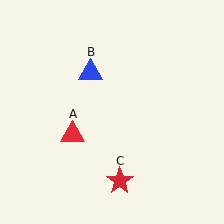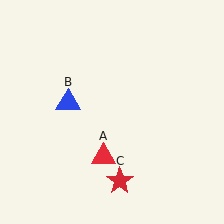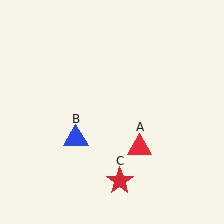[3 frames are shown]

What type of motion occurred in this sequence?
The red triangle (object A), blue triangle (object B) rotated counterclockwise around the center of the scene.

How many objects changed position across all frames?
2 objects changed position: red triangle (object A), blue triangle (object B).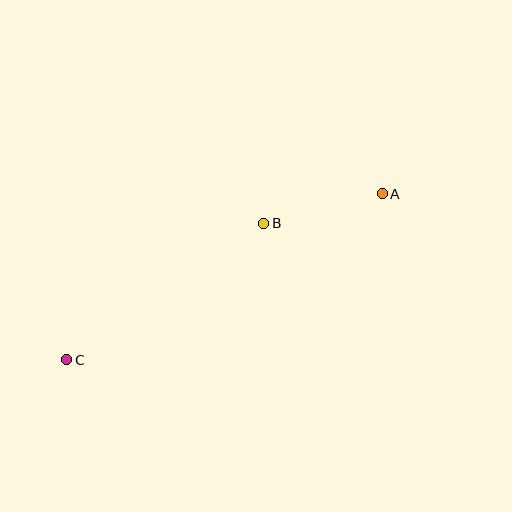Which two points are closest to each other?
Points A and B are closest to each other.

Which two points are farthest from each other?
Points A and C are farthest from each other.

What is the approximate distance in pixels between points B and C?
The distance between B and C is approximately 240 pixels.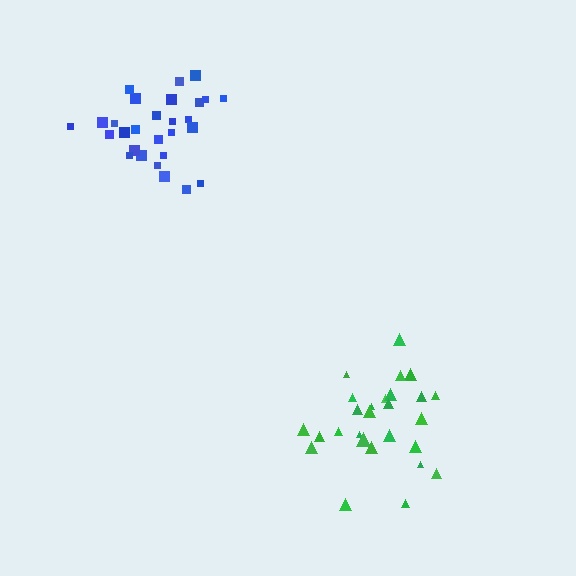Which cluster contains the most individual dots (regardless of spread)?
Blue (29).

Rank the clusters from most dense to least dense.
blue, green.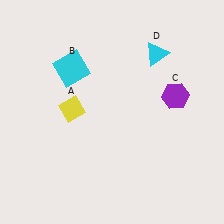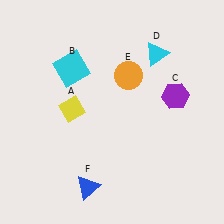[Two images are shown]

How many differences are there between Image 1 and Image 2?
There are 2 differences between the two images.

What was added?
An orange circle (E), a blue triangle (F) were added in Image 2.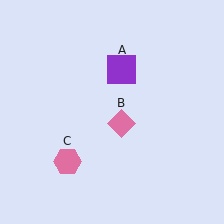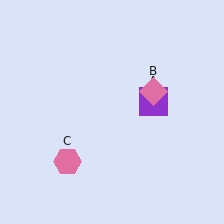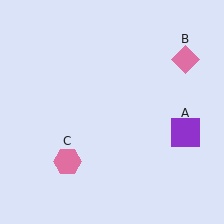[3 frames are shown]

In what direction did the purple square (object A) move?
The purple square (object A) moved down and to the right.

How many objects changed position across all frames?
2 objects changed position: purple square (object A), pink diamond (object B).